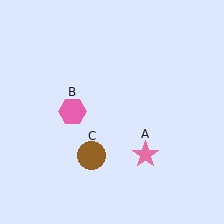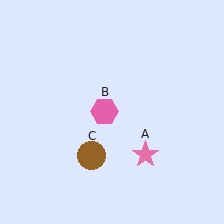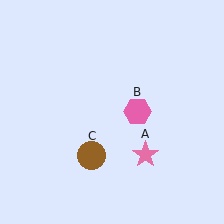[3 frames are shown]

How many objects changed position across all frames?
1 object changed position: pink hexagon (object B).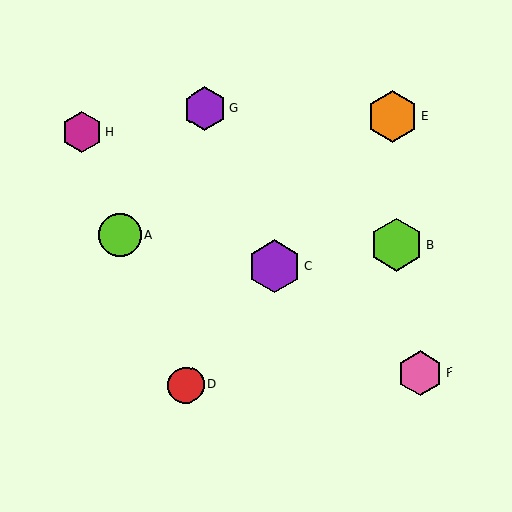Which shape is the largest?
The purple hexagon (labeled C) is the largest.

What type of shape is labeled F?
Shape F is a pink hexagon.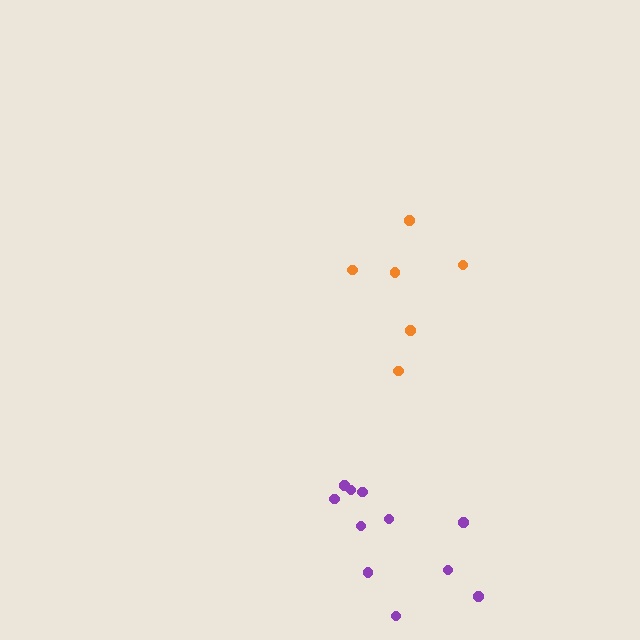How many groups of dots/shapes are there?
There are 2 groups.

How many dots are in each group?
Group 1: 11 dots, Group 2: 6 dots (17 total).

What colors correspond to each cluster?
The clusters are colored: purple, orange.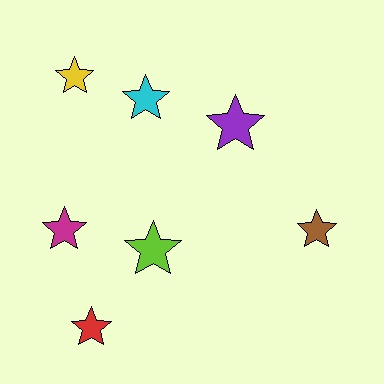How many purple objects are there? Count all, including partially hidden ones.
There is 1 purple object.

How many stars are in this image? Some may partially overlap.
There are 7 stars.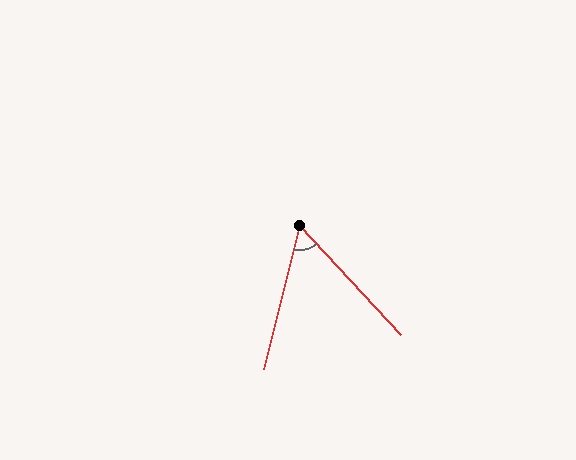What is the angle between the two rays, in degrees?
Approximately 57 degrees.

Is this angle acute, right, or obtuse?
It is acute.